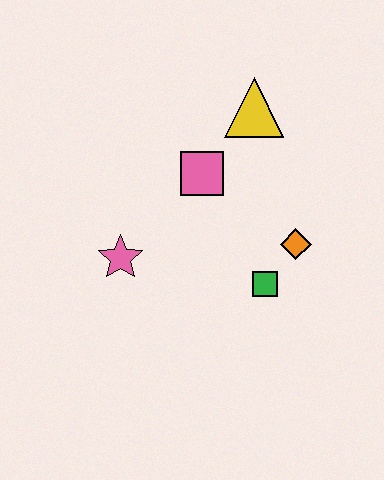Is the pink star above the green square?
Yes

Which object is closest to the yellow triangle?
The pink square is closest to the yellow triangle.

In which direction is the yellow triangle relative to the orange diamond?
The yellow triangle is above the orange diamond.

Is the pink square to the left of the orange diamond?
Yes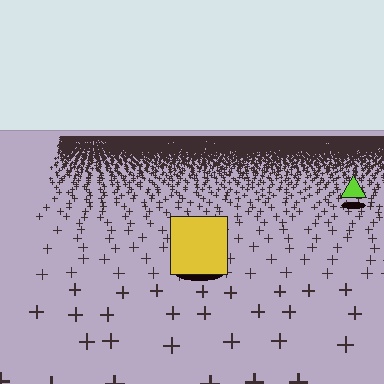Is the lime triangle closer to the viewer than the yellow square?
No. The yellow square is closer — you can tell from the texture gradient: the ground texture is coarser near it.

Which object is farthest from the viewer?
The lime triangle is farthest from the viewer. It appears smaller and the ground texture around it is denser.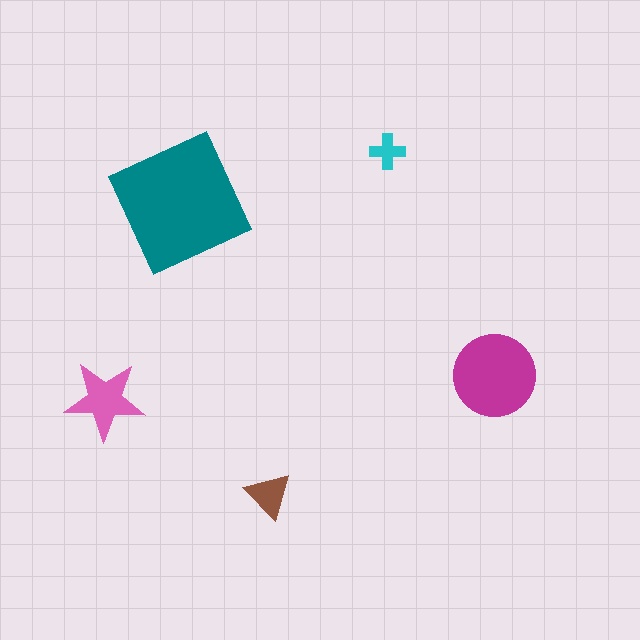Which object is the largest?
The teal square.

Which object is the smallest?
The cyan cross.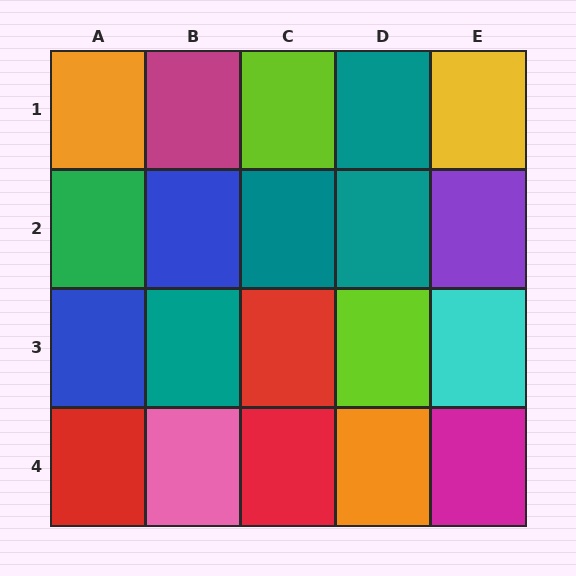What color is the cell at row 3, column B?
Teal.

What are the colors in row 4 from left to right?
Red, pink, red, orange, magenta.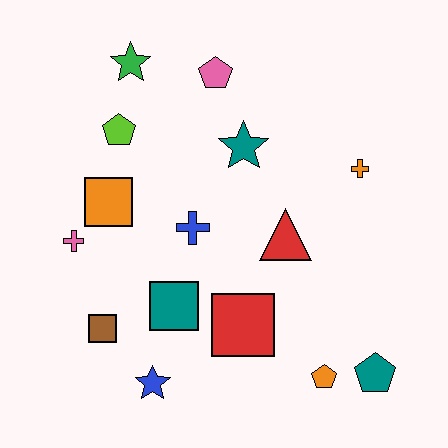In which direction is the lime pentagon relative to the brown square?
The lime pentagon is above the brown square.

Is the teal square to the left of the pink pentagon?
Yes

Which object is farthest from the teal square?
The green star is farthest from the teal square.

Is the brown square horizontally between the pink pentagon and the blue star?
No